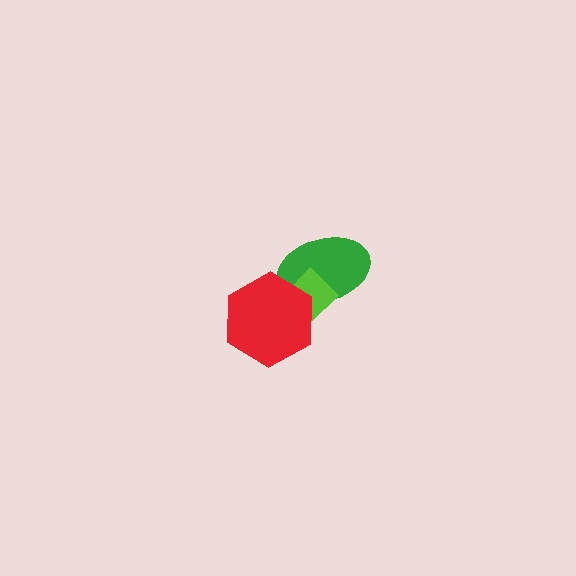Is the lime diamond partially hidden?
Yes, it is partially covered by another shape.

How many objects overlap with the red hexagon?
2 objects overlap with the red hexagon.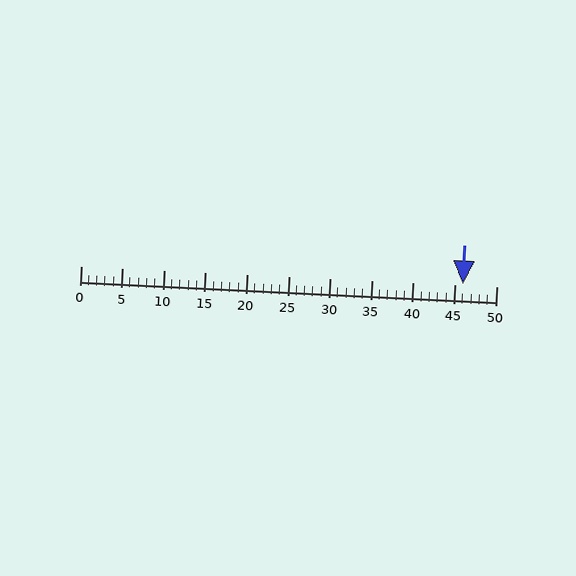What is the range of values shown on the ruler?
The ruler shows values from 0 to 50.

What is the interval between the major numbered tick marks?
The major tick marks are spaced 5 units apart.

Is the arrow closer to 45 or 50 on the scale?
The arrow is closer to 45.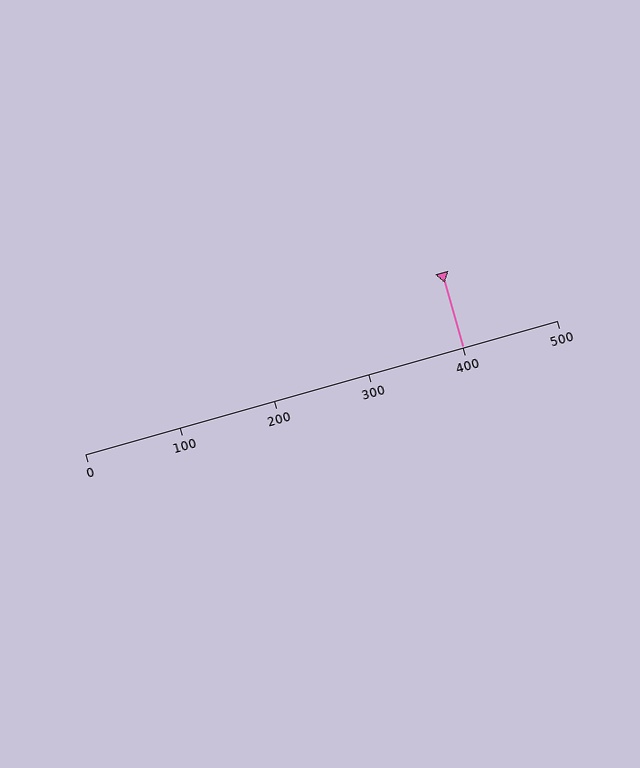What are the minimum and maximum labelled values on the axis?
The axis runs from 0 to 500.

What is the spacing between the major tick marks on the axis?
The major ticks are spaced 100 apart.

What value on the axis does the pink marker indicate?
The marker indicates approximately 400.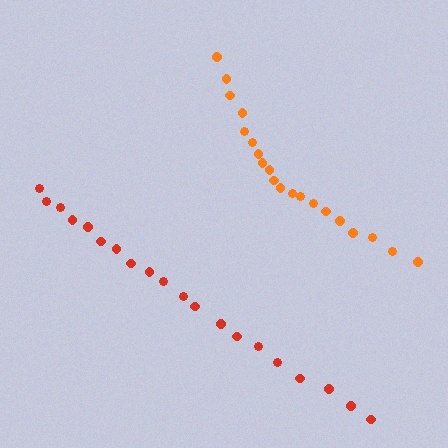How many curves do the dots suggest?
There are 2 distinct paths.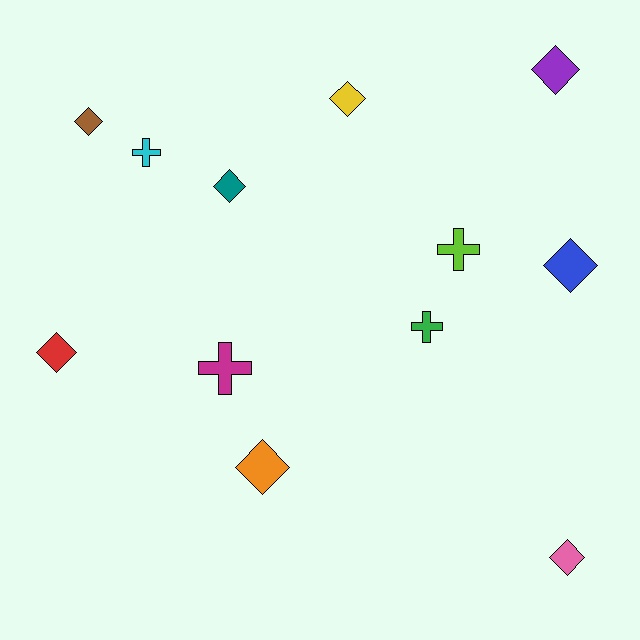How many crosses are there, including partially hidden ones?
There are 4 crosses.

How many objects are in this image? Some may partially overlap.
There are 12 objects.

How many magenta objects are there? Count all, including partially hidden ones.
There is 1 magenta object.